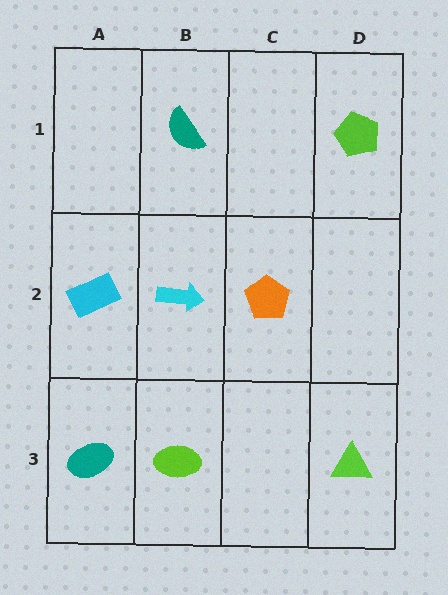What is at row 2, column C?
An orange pentagon.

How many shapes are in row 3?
3 shapes.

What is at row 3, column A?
A teal ellipse.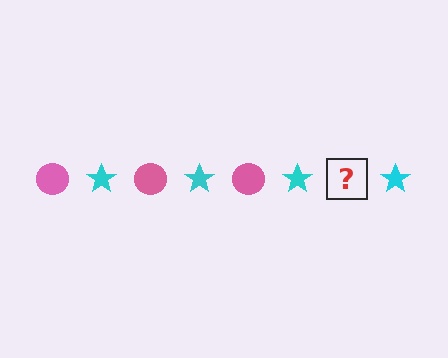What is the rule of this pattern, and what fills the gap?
The rule is that the pattern alternates between pink circle and cyan star. The gap should be filled with a pink circle.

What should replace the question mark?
The question mark should be replaced with a pink circle.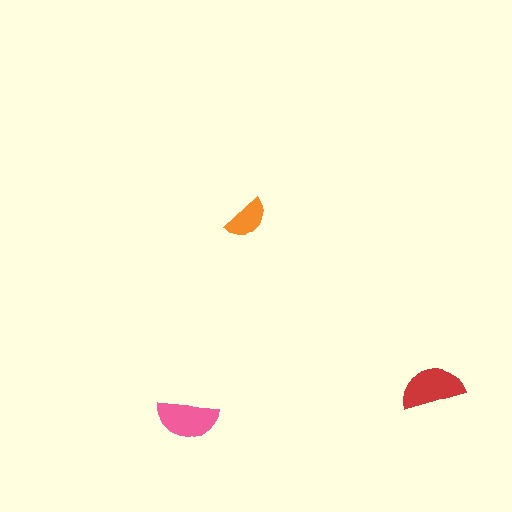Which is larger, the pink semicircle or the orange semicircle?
The pink one.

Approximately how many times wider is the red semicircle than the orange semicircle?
About 1.5 times wider.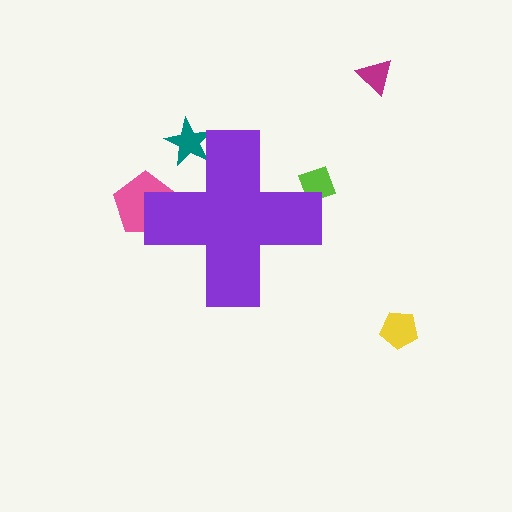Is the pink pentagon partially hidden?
Yes, the pink pentagon is partially hidden behind the purple cross.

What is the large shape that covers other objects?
A purple cross.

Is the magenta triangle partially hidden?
No, the magenta triangle is fully visible.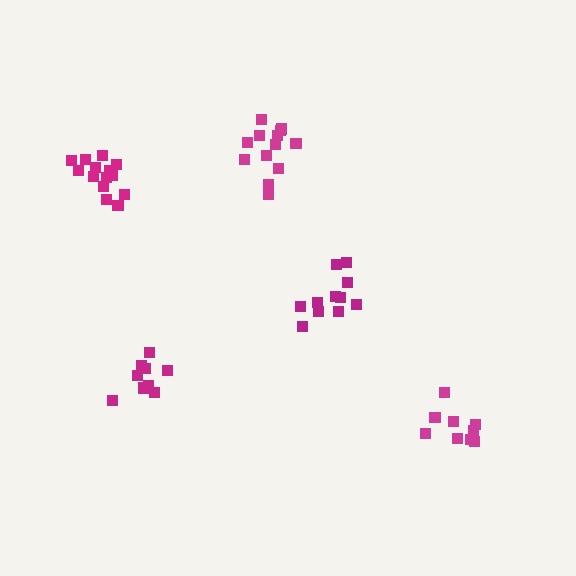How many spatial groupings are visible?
There are 5 spatial groupings.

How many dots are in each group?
Group 1: 11 dots, Group 2: 9 dots, Group 3: 13 dots, Group 4: 9 dots, Group 5: 15 dots (57 total).